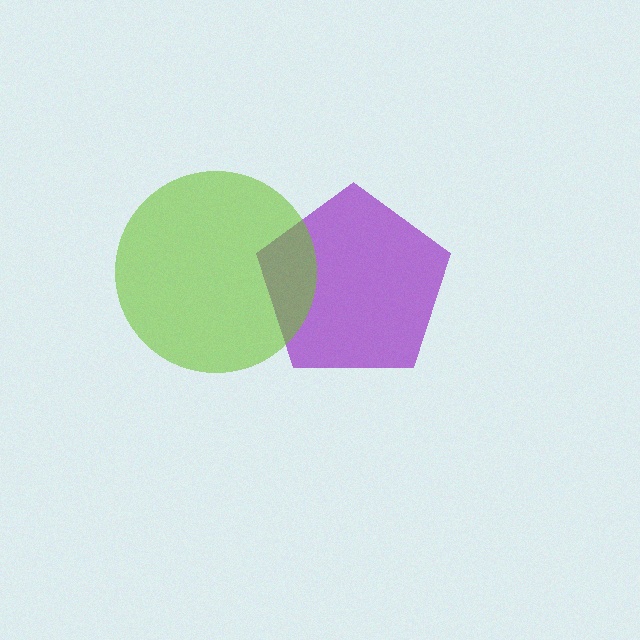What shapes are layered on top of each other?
The layered shapes are: a purple pentagon, a lime circle.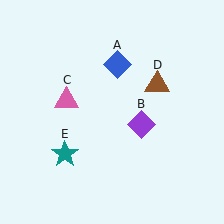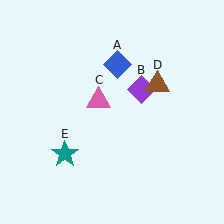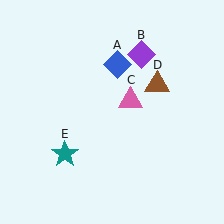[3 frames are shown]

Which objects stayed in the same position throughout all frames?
Blue diamond (object A) and brown triangle (object D) and teal star (object E) remained stationary.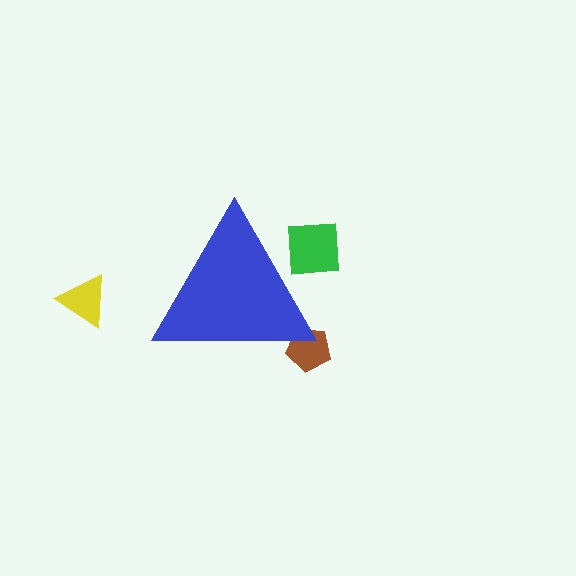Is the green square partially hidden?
Yes, the green square is partially hidden behind the blue triangle.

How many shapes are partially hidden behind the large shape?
2 shapes are partially hidden.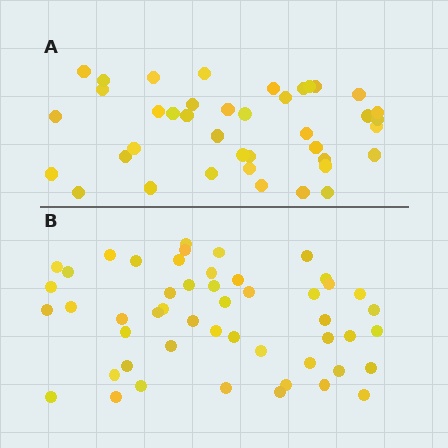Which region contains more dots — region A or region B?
Region B (the bottom region) has more dots.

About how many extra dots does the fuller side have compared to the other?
Region B has roughly 10 or so more dots than region A.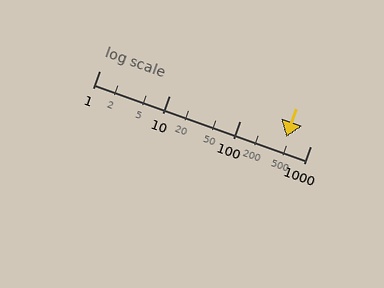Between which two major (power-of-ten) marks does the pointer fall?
The pointer is between 100 and 1000.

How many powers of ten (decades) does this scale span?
The scale spans 3 decades, from 1 to 1000.